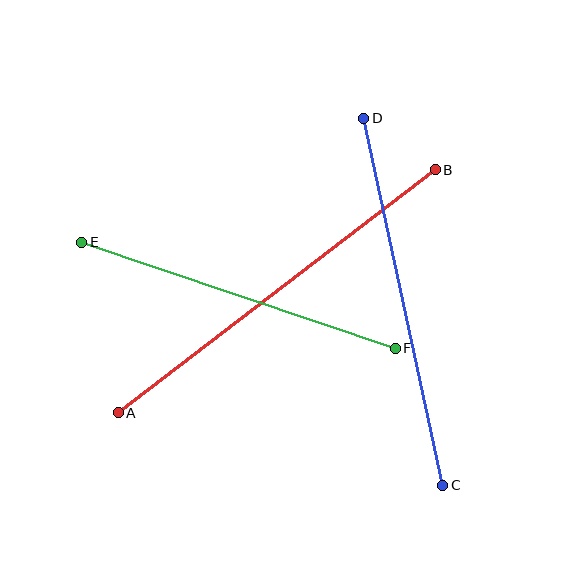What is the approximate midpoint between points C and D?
The midpoint is at approximately (403, 302) pixels.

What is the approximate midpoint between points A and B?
The midpoint is at approximately (277, 291) pixels.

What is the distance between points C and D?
The distance is approximately 376 pixels.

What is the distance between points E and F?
The distance is approximately 331 pixels.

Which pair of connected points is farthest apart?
Points A and B are farthest apart.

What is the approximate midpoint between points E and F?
The midpoint is at approximately (239, 295) pixels.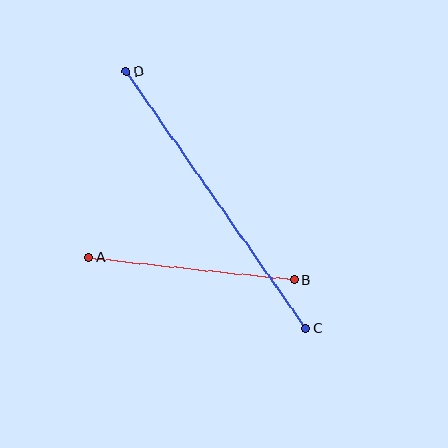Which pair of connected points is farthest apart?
Points C and D are farthest apart.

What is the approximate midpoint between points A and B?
The midpoint is at approximately (191, 268) pixels.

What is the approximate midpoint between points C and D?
The midpoint is at approximately (216, 200) pixels.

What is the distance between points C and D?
The distance is approximately 314 pixels.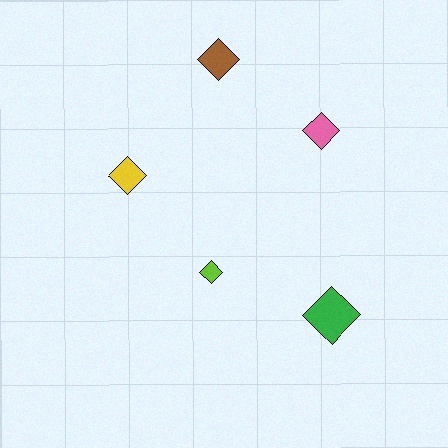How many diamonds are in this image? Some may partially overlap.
There are 5 diamonds.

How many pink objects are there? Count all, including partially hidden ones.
There is 1 pink object.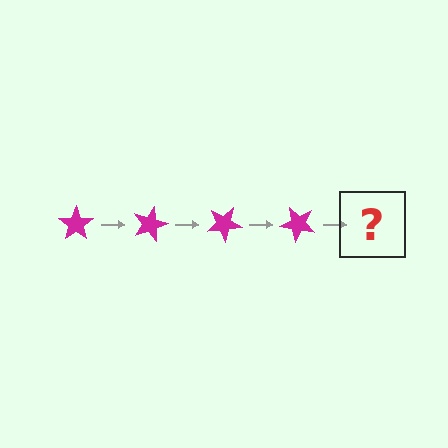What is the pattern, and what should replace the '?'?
The pattern is that the star rotates 15 degrees each step. The '?' should be a magenta star rotated 60 degrees.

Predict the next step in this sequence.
The next step is a magenta star rotated 60 degrees.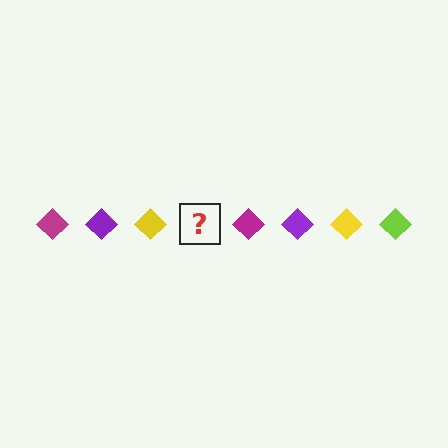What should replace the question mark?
The question mark should be replaced with a lime diamond.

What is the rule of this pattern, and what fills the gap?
The rule is that the pattern cycles through magenta, purple, yellow, lime diamonds. The gap should be filled with a lime diamond.